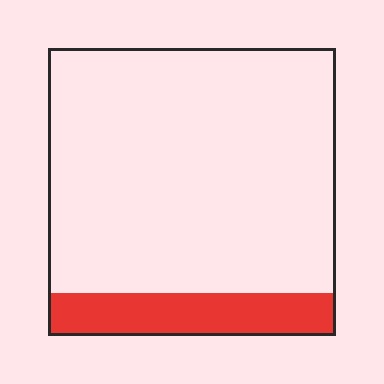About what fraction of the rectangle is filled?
About one sixth (1/6).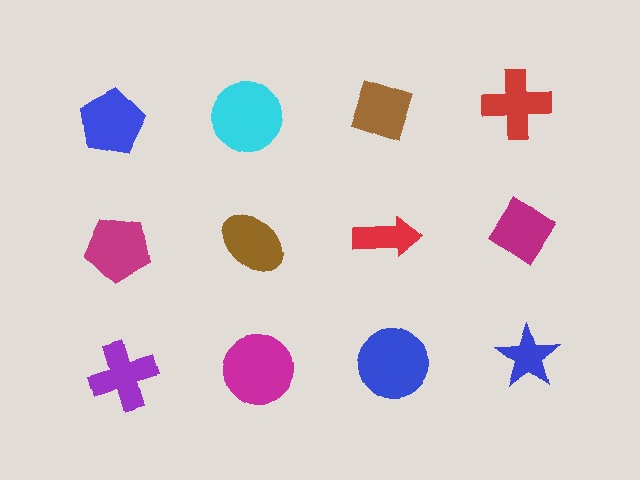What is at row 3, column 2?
A magenta circle.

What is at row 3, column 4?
A blue star.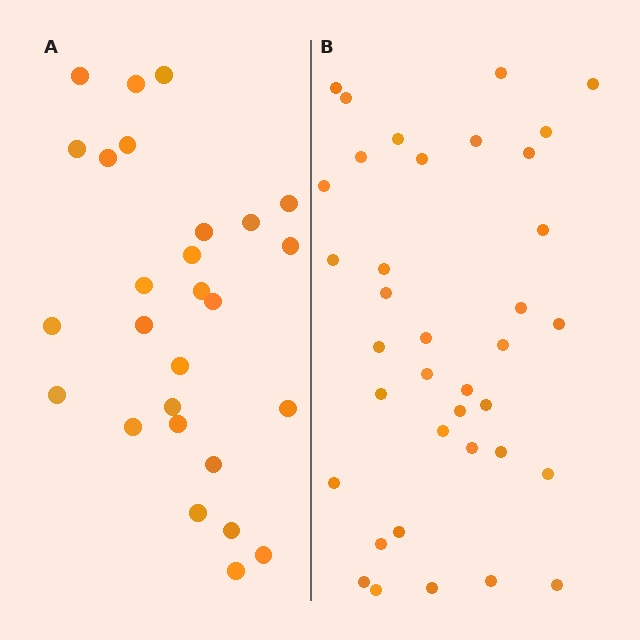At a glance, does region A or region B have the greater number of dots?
Region B (the right region) has more dots.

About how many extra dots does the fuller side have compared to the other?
Region B has roughly 10 or so more dots than region A.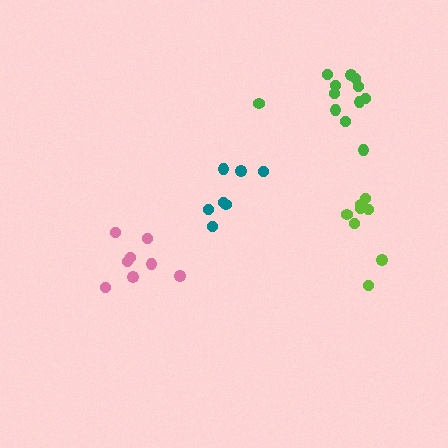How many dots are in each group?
Group 1: 12 dots, Group 2: 7 dots, Group 3: 8 dots, Group 4: 8 dots (35 total).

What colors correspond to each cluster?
The clusters are colored: green, teal, lime, pink.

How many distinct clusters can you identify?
There are 4 distinct clusters.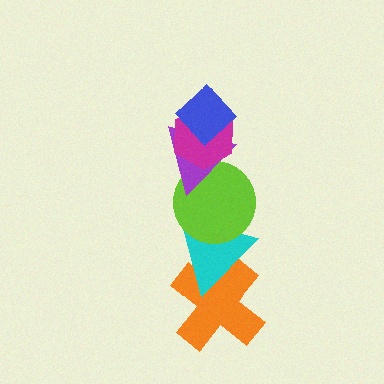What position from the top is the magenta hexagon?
The magenta hexagon is 2nd from the top.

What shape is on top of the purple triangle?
The magenta hexagon is on top of the purple triangle.